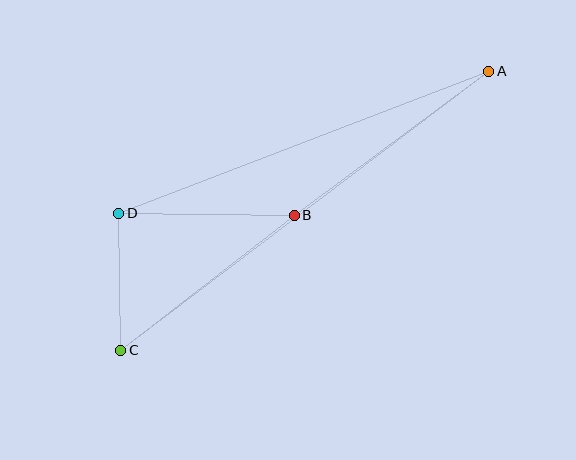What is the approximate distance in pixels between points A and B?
The distance between A and B is approximately 242 pixels.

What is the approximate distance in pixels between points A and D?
The distance between A and D is approximately 397 pixels.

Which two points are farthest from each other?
Points A and C are farthest from each other.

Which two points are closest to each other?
Points C and D are closest to each other.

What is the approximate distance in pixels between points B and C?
The distance between B and C is approximately 220 pixels.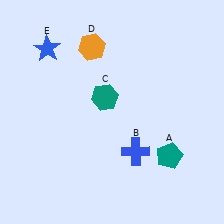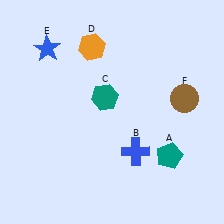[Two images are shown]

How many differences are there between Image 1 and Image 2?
There is 1 difference between the two images.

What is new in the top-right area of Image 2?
A brown circle (F) was added in the top-right area of Image 2.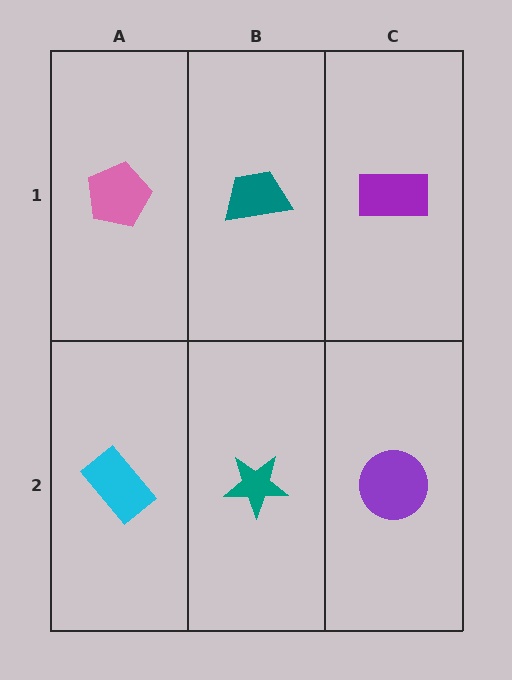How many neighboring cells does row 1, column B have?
3.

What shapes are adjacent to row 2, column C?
A purple rectangle (row 1, column C), a teal star (row 2, column B).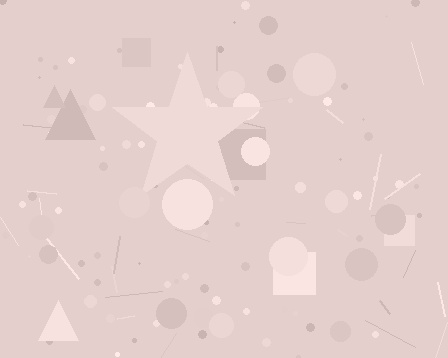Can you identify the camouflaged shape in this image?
The camouflaged shape is a star.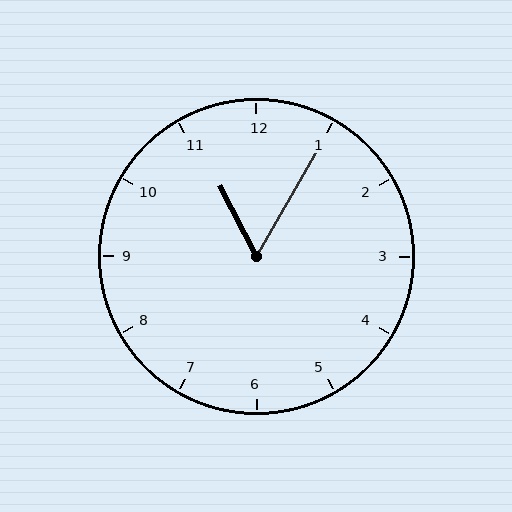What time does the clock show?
11:05.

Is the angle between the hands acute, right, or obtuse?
It is acute.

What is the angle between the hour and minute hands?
Approximately 58 degrees.